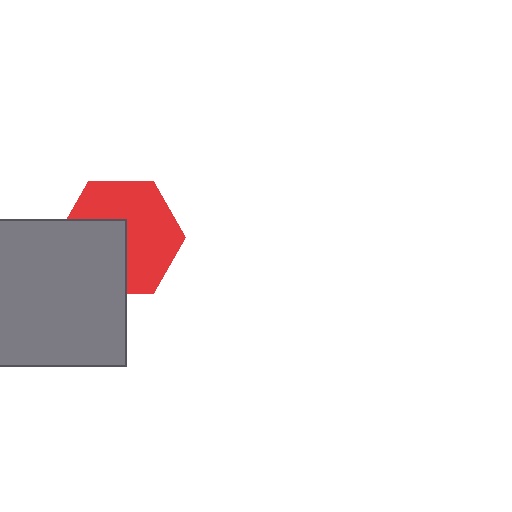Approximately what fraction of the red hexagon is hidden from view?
Roughly 39% of the red hexagon is hidden behind the gray square.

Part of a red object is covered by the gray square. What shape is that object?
It is a hexagon.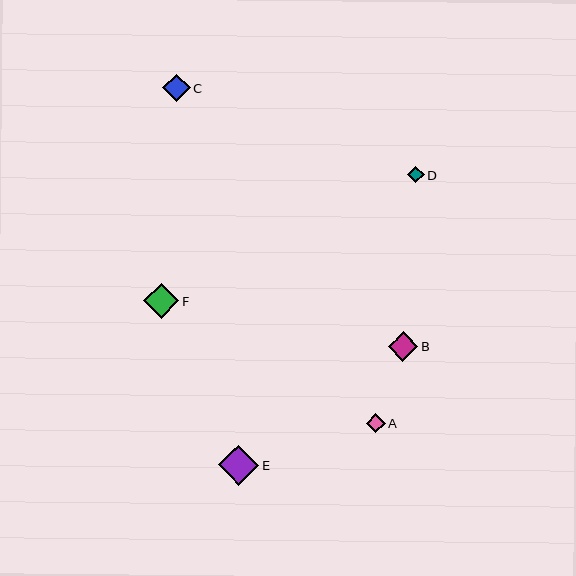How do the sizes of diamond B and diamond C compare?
Diamond B and diamond C are approximately the same size.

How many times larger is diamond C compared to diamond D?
Diamond C is approximately 1.7 times the size of diamond D.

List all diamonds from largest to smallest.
From largest to smallest: E, F, B, C, A, D.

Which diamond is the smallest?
Diamond D is the smallest with a size of approximately 17 pixels.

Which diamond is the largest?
Diamond E is the largest with a size of approximately 40 pixels.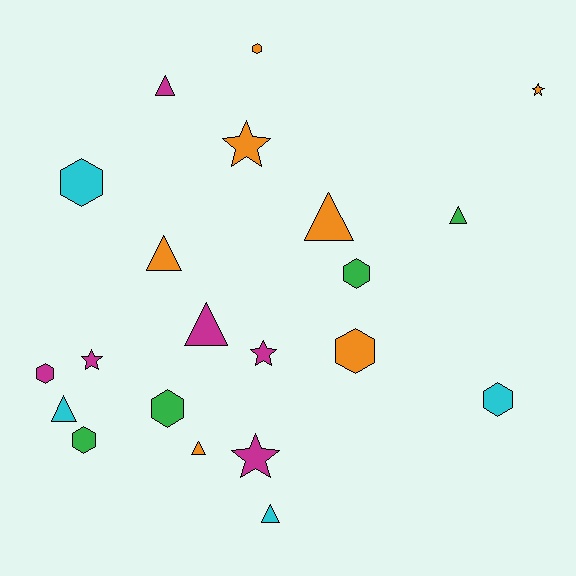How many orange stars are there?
There are 2 orange stars.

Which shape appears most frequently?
Triangle, with 8 objects.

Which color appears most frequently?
Orange, with 7 objects.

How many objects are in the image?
There are 21 objects.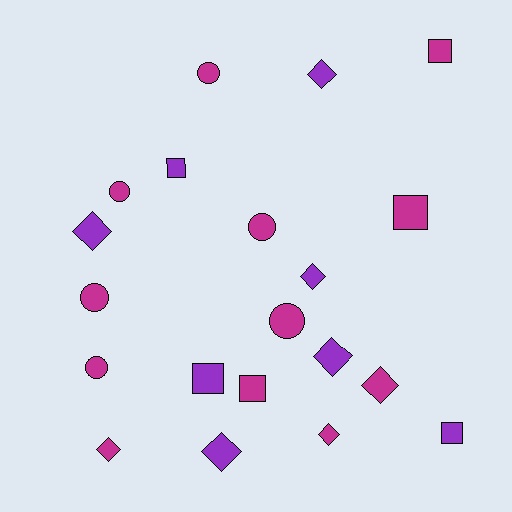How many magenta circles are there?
There are 6 magenta circles.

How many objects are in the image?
There are 20 objects.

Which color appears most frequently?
Magenta, with 12 objects.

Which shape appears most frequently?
Diamond, with 8 objects.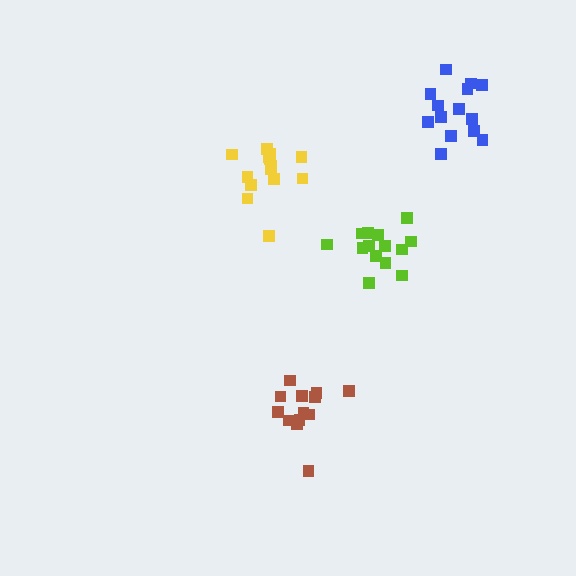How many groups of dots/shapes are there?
There are 4 groups.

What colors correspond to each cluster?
The clusters are colored: lime, yellow, brown, blue.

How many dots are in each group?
Group 1: 14 dots, Group 2: 14 dots, Group 3: 13 dots, Group 4: 14 dots (55 total).